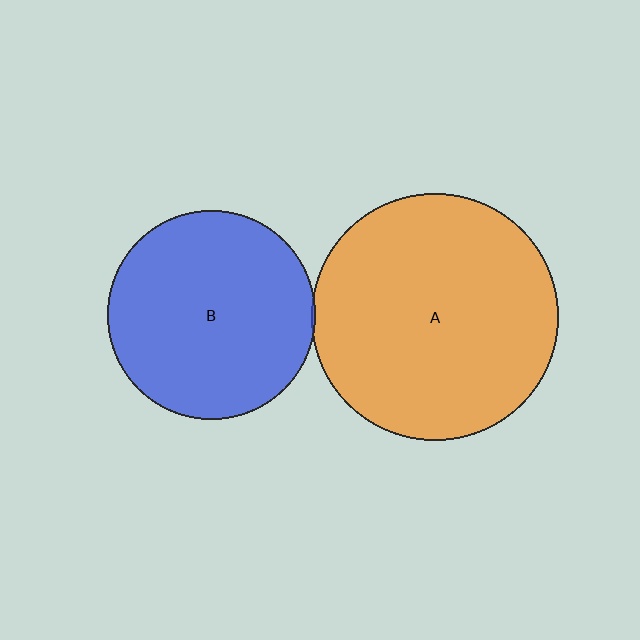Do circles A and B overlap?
Yes.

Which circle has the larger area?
Circle A (orange).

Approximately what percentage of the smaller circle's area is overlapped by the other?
Approximately 5%.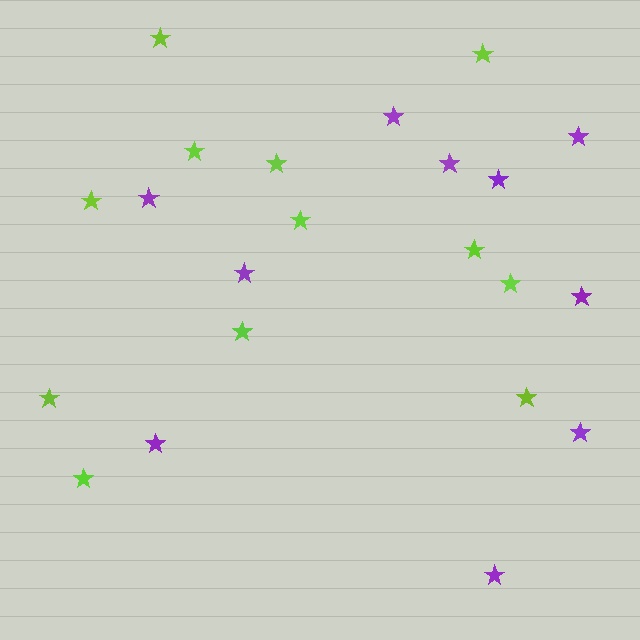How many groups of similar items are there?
There are 2 groups: one group of purple stars (10) and one group of lime stars (12).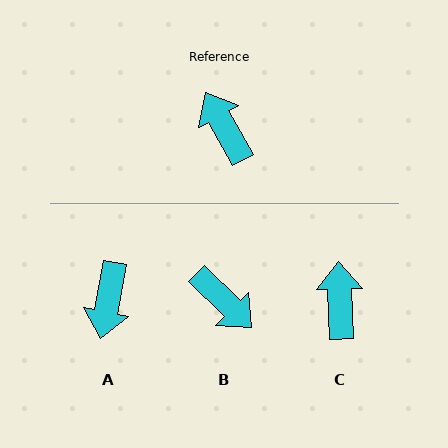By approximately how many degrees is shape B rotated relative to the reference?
Approximately 164 degrees clockwise.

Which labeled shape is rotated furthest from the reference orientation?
B, about 164 degrees away.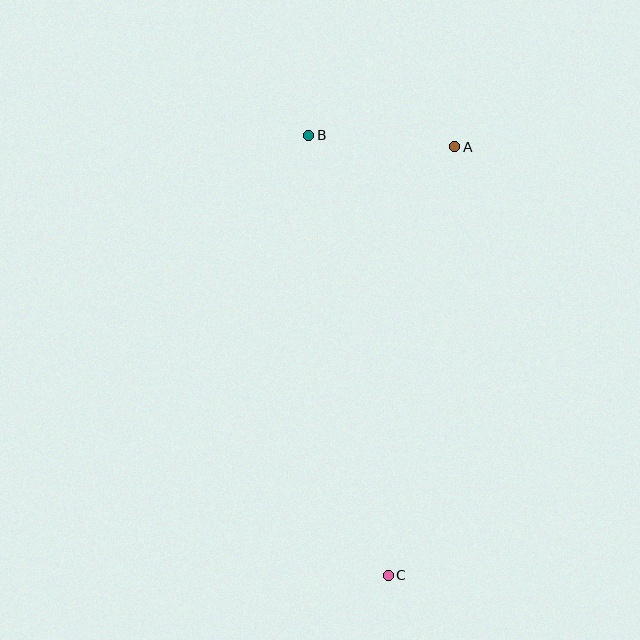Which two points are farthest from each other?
Points B and C are farthest from each other.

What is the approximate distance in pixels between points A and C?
The distance between A and C is approximately 433 pixels.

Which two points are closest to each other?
Points A and B are closest to each other.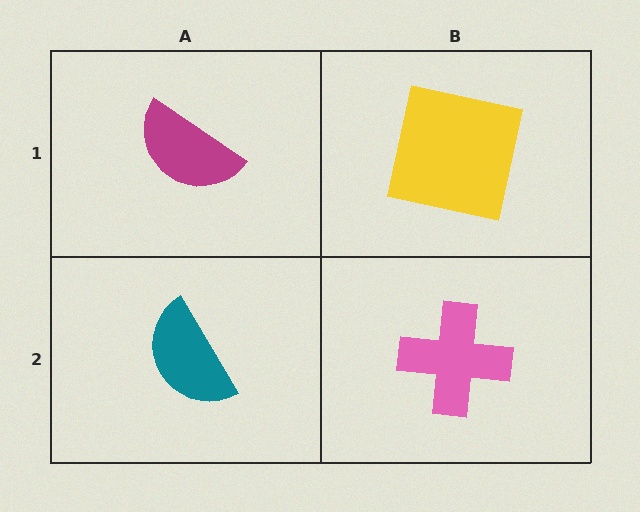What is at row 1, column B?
A yellow square.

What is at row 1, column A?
A magenta semicircle.